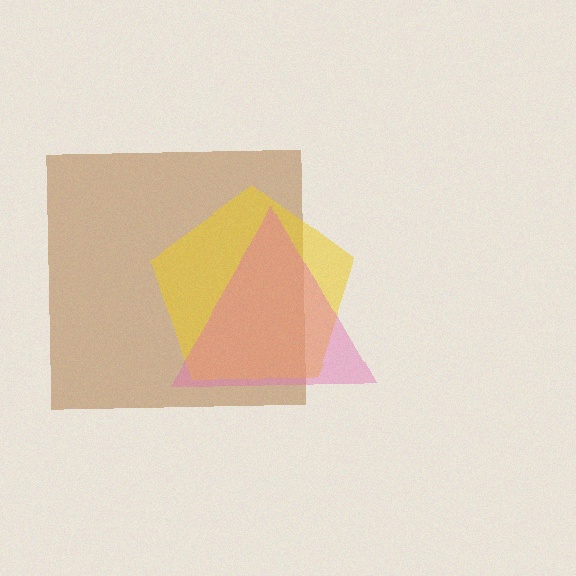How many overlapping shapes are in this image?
There are 3 overlapping shapes in the image.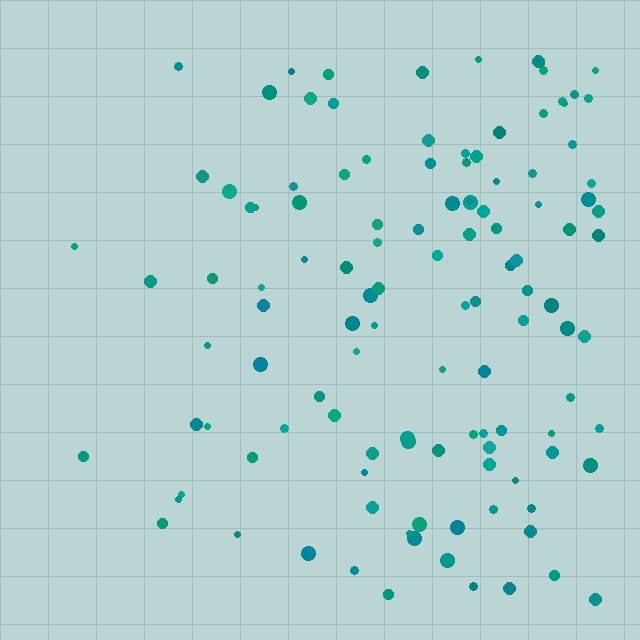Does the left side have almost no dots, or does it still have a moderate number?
Still a moderate number, just noticeably fewer than the right.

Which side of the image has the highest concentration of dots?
The right.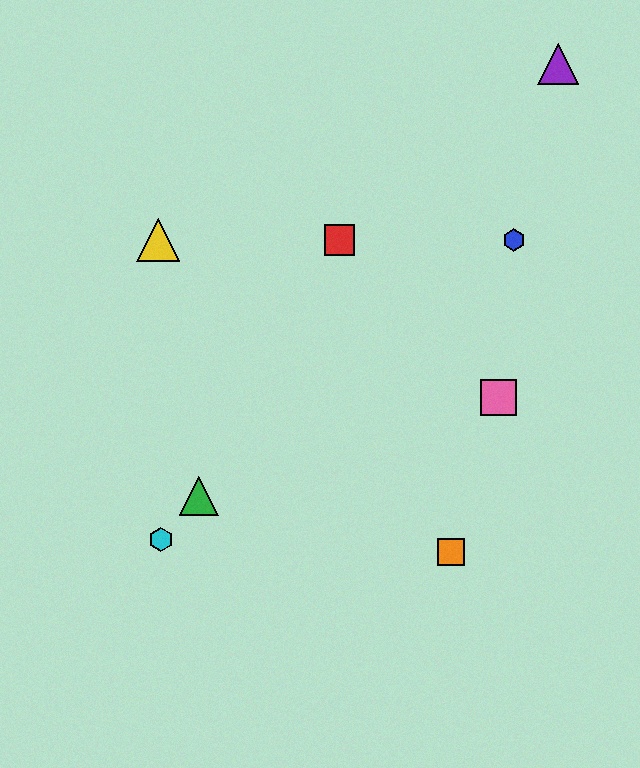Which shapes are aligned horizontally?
The red square, the blue hexagon, the yellow triangle are aligned horizontally.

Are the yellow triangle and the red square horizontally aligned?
Yes, both are at y≈240.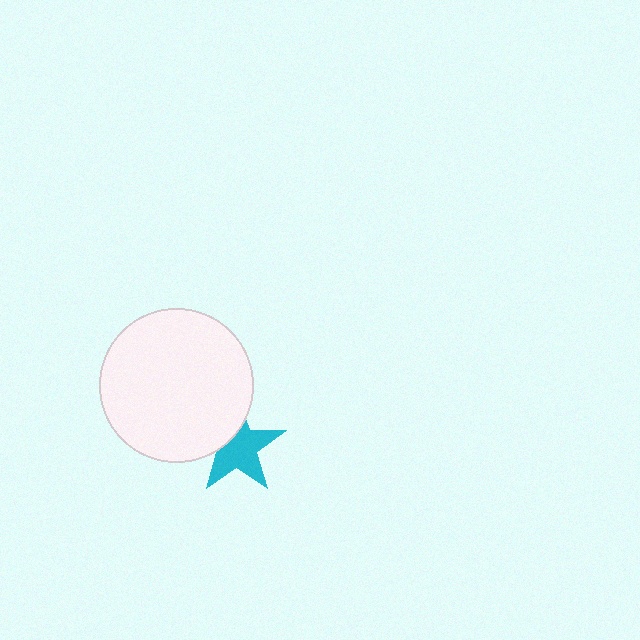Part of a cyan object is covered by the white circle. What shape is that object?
It is a star.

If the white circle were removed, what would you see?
You would see the complete cyan star.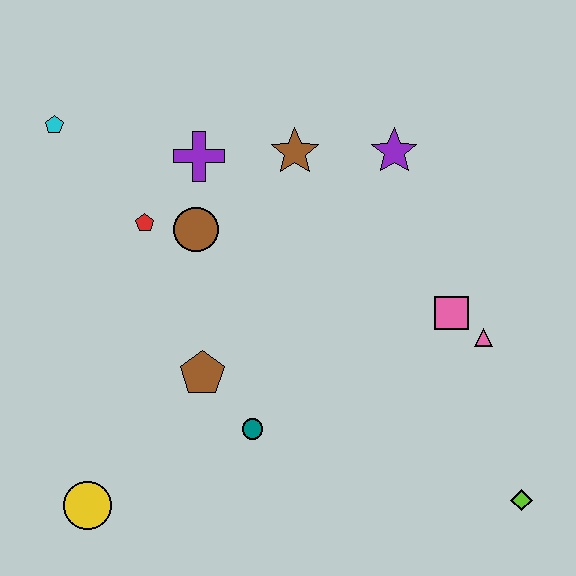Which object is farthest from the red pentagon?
The lime diamond is farthest from the red pentagon.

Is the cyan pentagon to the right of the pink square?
No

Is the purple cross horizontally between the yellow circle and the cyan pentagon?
No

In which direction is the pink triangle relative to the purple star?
The pink triangle is below the purple star.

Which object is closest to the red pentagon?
The brown circle is closest to the red pentagon.